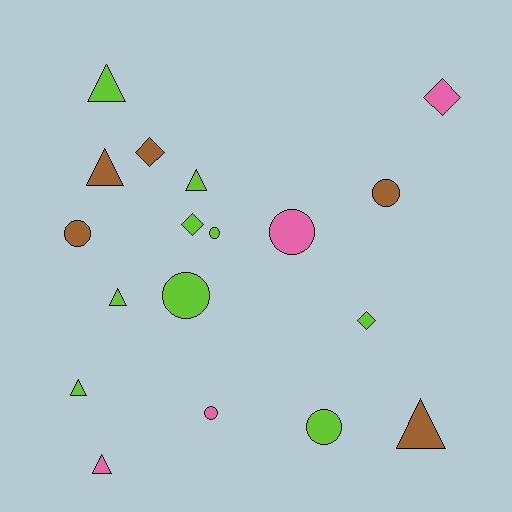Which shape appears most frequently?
Circle, with 7 objects.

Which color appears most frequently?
Lime, with 9 objects.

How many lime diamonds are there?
There are 2 lime diamonds.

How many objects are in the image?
There are 18 objects.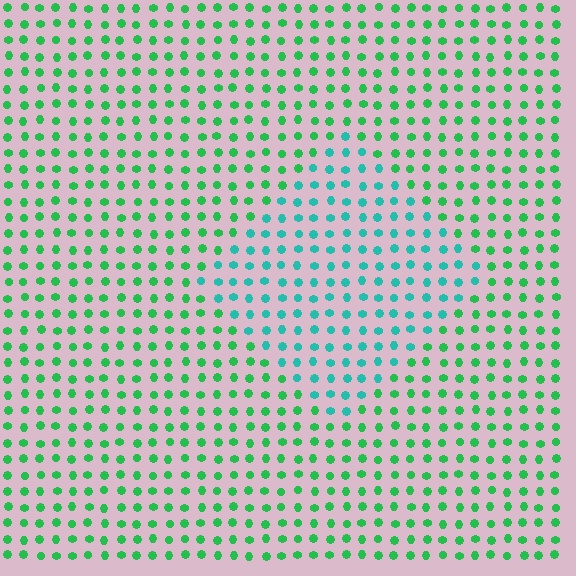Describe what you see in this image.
The image is filled with small green elements in a uniform arrangement. A diamond-shaped region is visible where the elements are tinted to a slightly different hue, forming a subtle color boundary.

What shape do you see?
I see a diamond.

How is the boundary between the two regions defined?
The boundary is defined purely by a slight shift in hue (about 37 degrees). Spacing, size, and orientation are identical on both sides.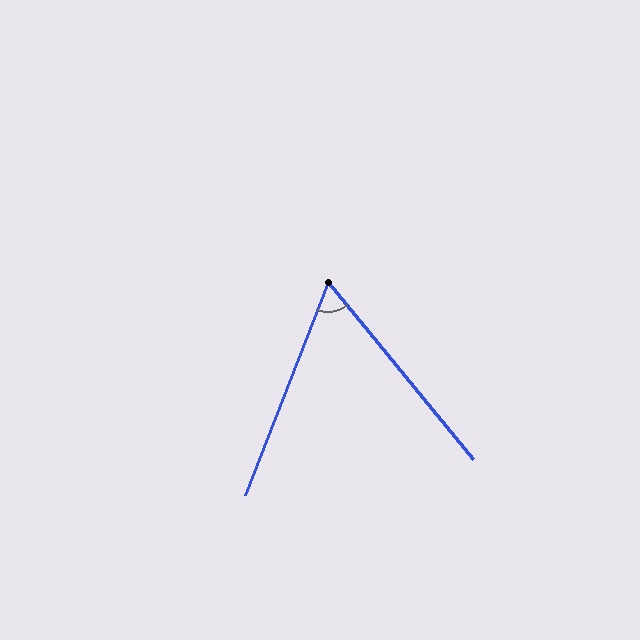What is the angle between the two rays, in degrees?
Approximately 61 degrees.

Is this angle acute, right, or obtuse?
It is acute.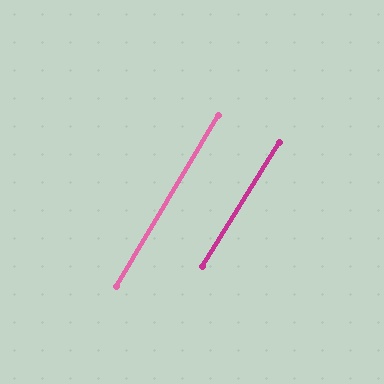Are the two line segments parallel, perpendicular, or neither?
Parallel — their directions differ by only 0.8°.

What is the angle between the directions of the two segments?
Approximately 1 degree.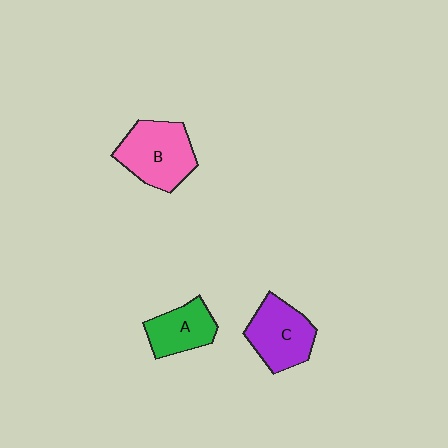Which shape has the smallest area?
Shape A (green).